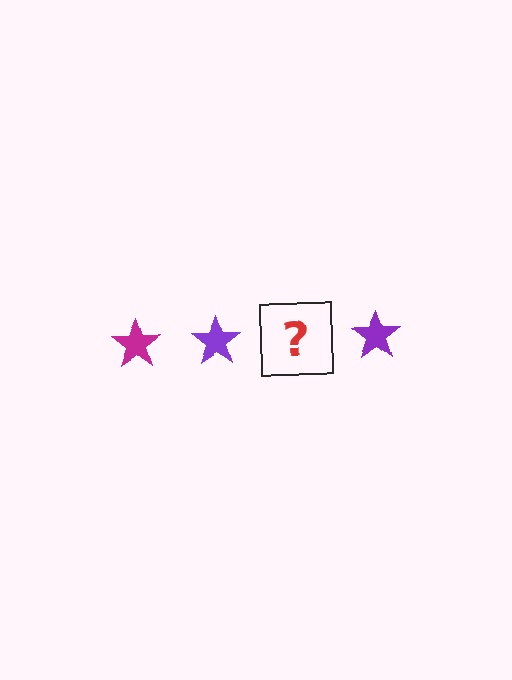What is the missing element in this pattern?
The missing element is a magenta star.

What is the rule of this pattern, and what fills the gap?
The rule is that the pattern cycles through magenta, purple stars. The gap should be filled with a magenta star.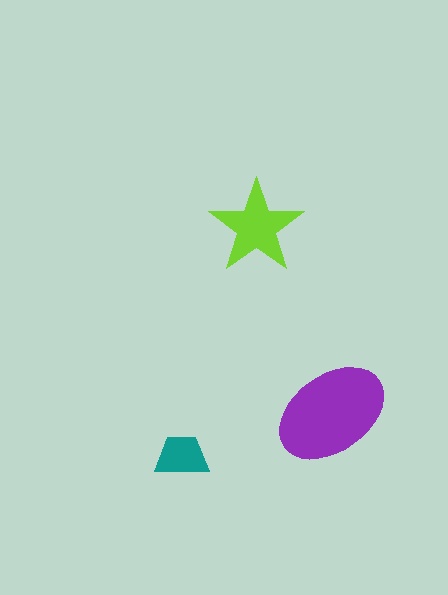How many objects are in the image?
There are 3 objects in the image.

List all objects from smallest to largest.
The teal trapezoid, the lime star, the purple ellipse.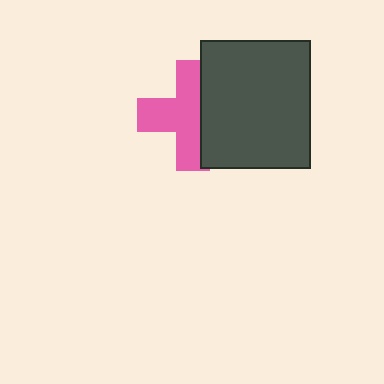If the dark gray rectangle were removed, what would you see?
You would see the complete pink cross.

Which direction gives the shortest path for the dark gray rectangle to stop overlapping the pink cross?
Moving right gives the shortest separation.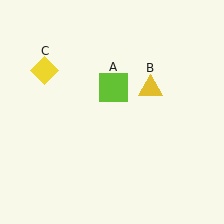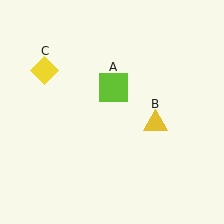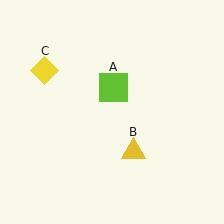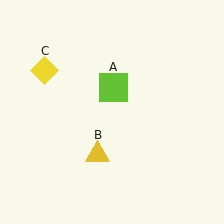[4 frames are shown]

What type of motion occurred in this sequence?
The yellow triangle (object B) rotated clockwise around the center of the scene.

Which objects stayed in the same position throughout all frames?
Lime square (object A) and yellow diamond (object C) remained stationary.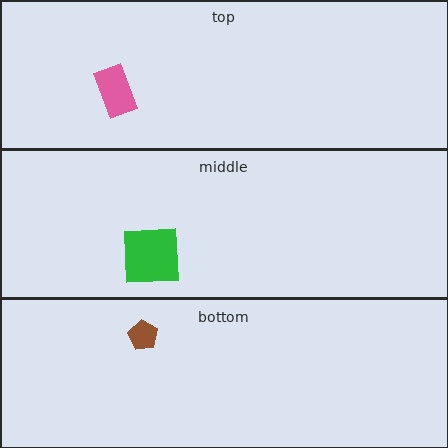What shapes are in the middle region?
The green square.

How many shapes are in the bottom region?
1.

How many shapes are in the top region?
1.